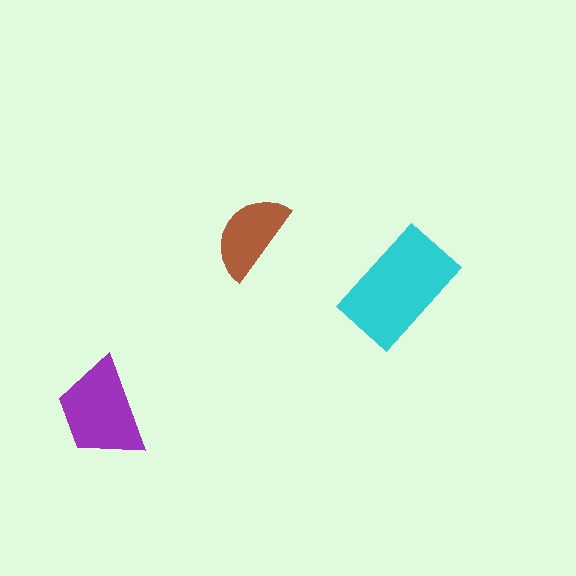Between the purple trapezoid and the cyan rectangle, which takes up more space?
The cyan rectangle.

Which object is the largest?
The cyan rectangle.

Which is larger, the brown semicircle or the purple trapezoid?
The purple trapezoid.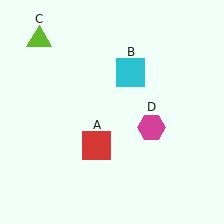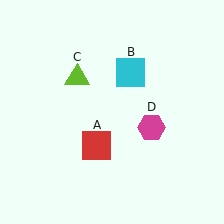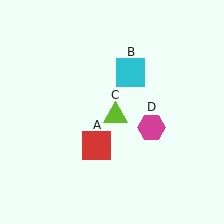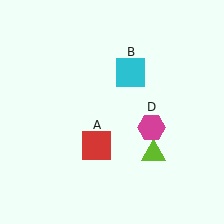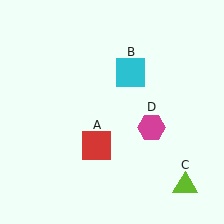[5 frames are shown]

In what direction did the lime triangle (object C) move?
The lime triangle (object C) moved down and to the right.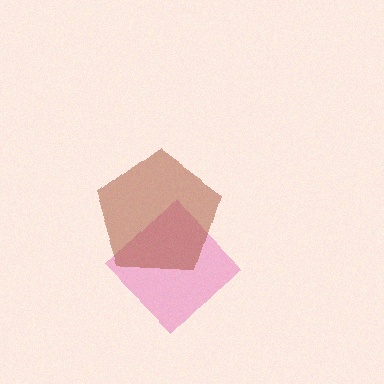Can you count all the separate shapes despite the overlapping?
Yes, there are 2 separate shapes.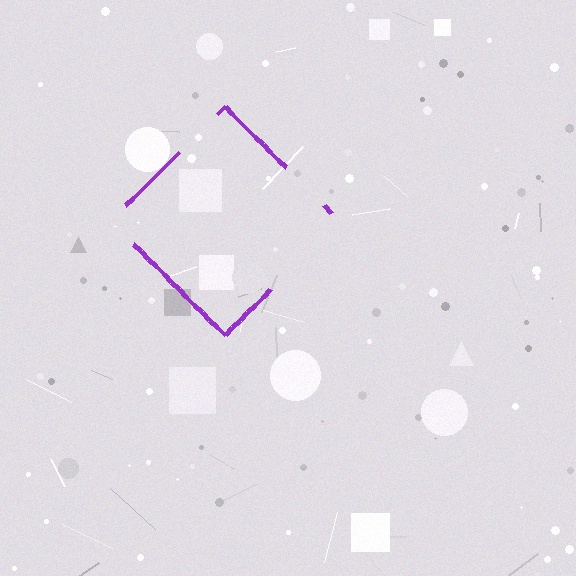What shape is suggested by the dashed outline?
The dashed outline suggests a diamond.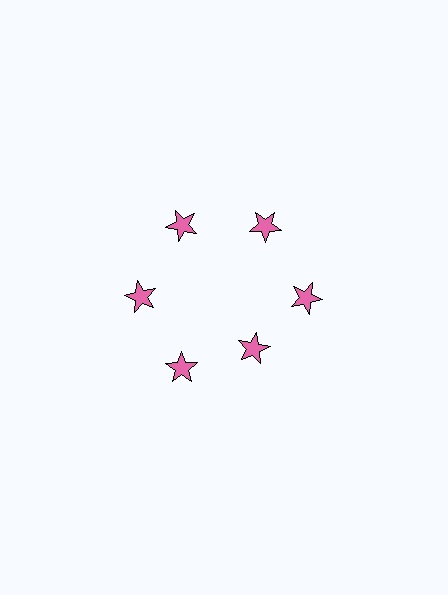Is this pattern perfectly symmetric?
No. The 6 pink stars are arranged in a ring, but one element near the 5 o'clock position is pulled inward toward the center, breaking the 6-fold rotational symmetry.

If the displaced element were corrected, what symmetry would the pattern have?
It would have 6-fold rotational symmetry — the pattern would map onto itself every 60 degrees.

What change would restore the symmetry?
The symmetry would be restored by moving it outward, back onto the ring so that all 6 stars sit at equal angles and equal distance from the center.